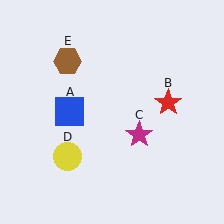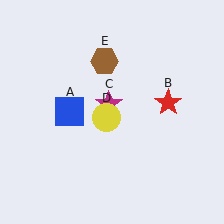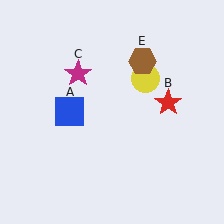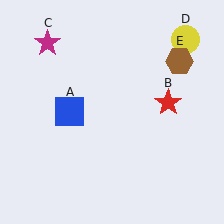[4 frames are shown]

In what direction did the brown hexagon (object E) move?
The brown hexagon (object E) moved right.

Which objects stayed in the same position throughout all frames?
Blue square (object A) and red star (object B) remained stationary.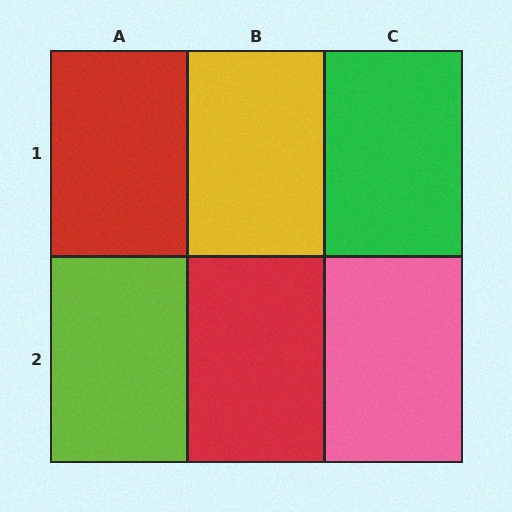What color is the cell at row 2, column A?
Lime.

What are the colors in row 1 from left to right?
Red, yellow, green.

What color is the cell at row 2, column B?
Red.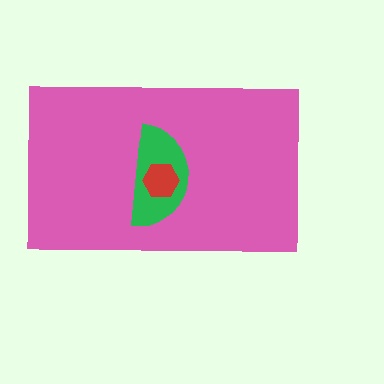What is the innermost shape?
The red hexagon.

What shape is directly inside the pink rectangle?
The green semicircle.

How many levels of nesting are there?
3.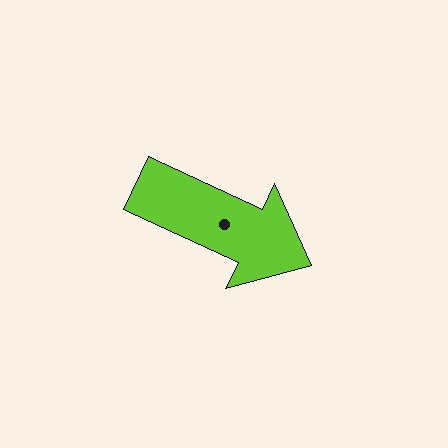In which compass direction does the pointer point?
Southeast.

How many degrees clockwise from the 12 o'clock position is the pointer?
Approximately 115 degrees.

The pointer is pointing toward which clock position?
Roughly 4 o'clock.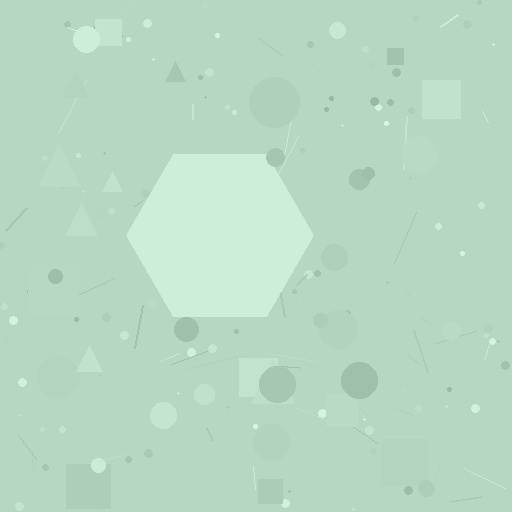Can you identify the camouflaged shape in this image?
The camouflaged shape is a hexagon.